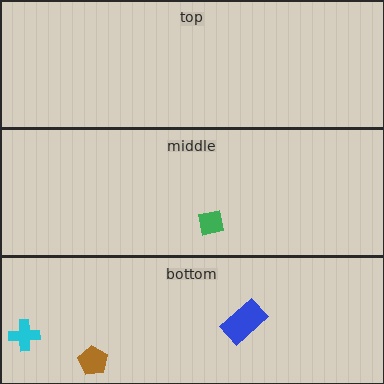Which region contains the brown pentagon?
The bottom region.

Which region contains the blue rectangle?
The bottom region.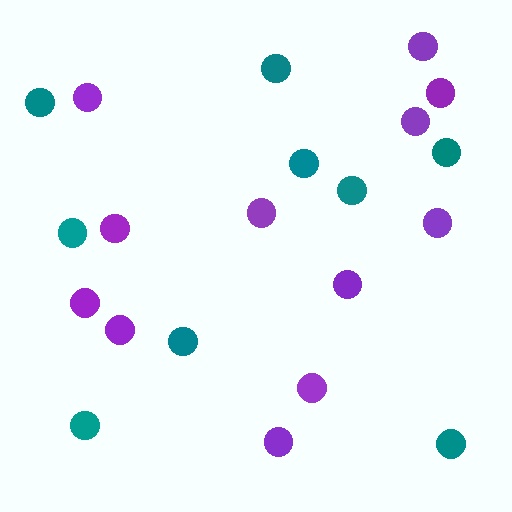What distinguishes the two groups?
There are 2 groups: one group of teal circles (9) and one group of purple circles (12).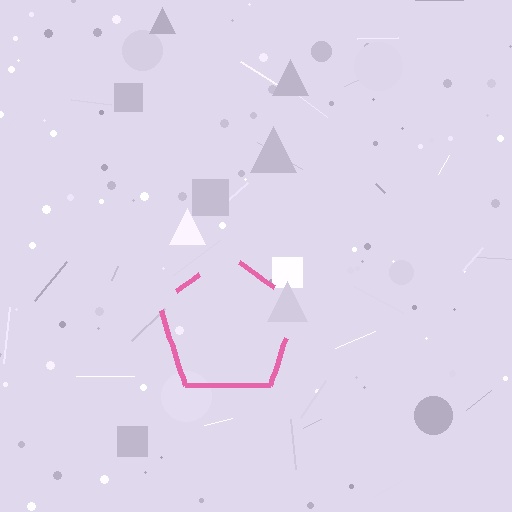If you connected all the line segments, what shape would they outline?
They would outline a pentagon.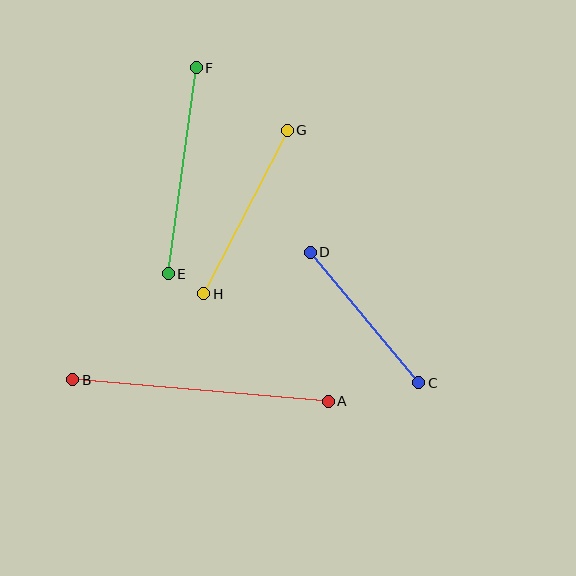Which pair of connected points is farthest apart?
Points A and B are farthest apart.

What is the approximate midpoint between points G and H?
The midpoint is at approximately (246, 212) pixels.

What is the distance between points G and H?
The distance is approximately 184 pixels.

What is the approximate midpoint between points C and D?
The midpoint is at approximately (365, 317) pixels.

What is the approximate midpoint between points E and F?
The midpoint is at approximately (182, 171) pixels.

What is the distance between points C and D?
The distance is approximately 170 pixels.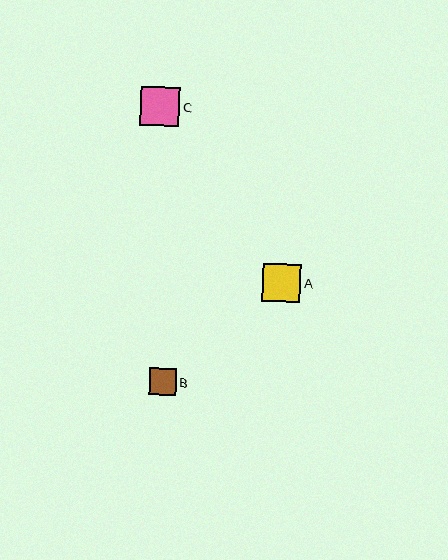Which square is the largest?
Square C is the largest with a size of approximately 39 pixels.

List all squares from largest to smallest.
From largest to smallest: C, A, B.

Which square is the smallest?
Square B is the smallest with a size of approximately 27 pixels.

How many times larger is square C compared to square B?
Square C is approximately 1.4 times the size of square B.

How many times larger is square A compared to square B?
Square A is approximately 1.4 times the size of square B.